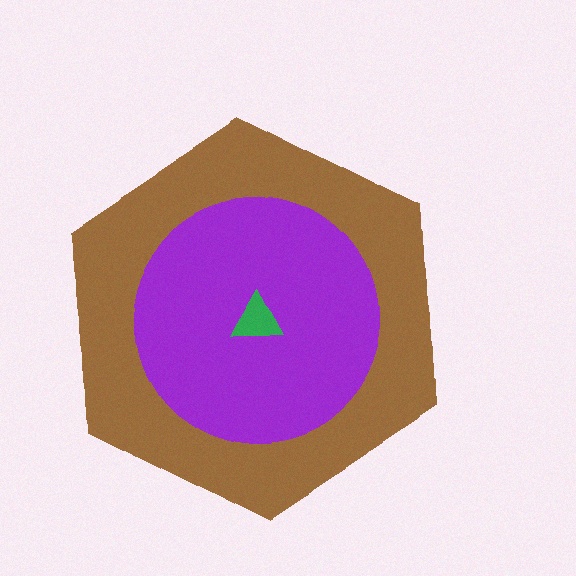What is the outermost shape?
The brown hexagon.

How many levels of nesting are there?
3.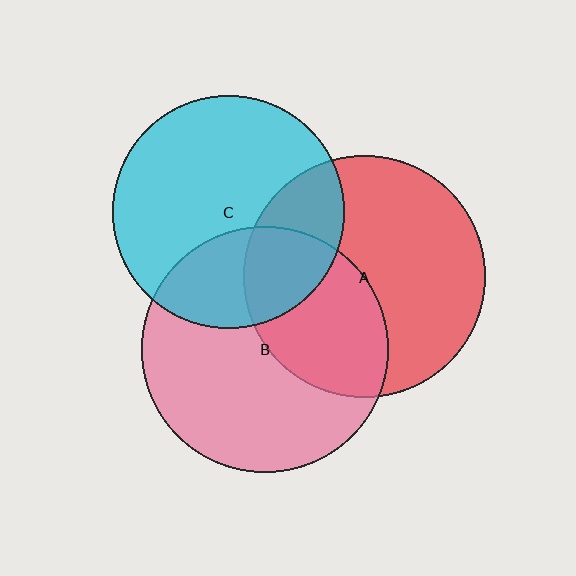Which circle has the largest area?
Circle B (pink).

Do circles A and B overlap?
Yes.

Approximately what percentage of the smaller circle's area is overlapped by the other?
Approximately 40%.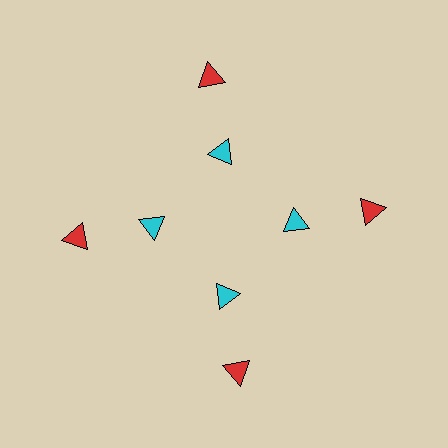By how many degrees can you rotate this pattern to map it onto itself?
The pattern maps onto itself every 90 degrees of rotation.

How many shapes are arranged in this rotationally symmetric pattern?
There are 8 shapes, arranged in 4 groups of 2.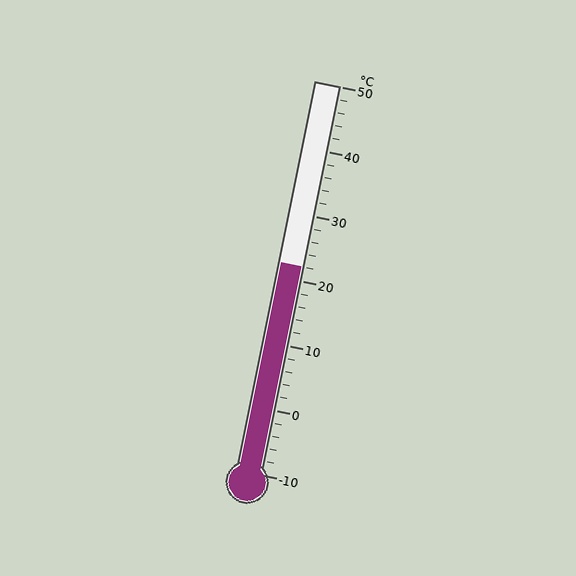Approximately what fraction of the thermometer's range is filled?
The thermometer is filled to approximately 55% of its range.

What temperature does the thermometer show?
The thermometer shows approximately 22°C.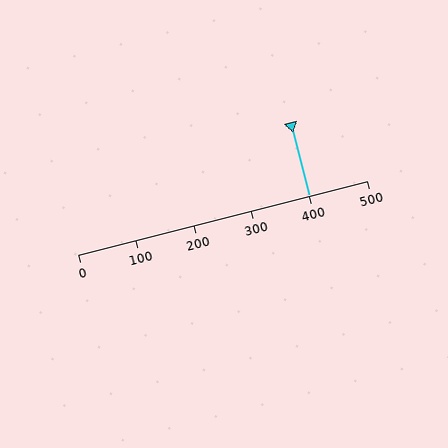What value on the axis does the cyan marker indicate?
The marker indicates approximately 400.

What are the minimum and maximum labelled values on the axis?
The axis runs from 0 to 500.